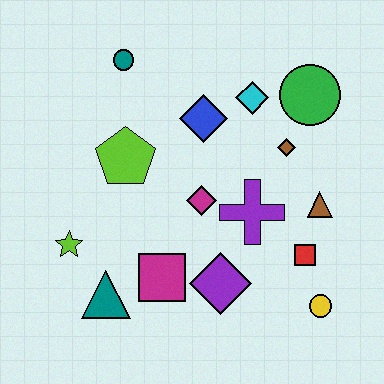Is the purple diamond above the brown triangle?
No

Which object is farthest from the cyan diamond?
The teal triangle is farthest from the cyan diamond.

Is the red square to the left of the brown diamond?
No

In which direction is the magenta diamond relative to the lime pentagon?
The magenta diamond is to the right of the lime pentagon.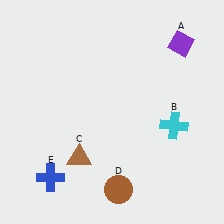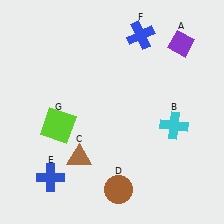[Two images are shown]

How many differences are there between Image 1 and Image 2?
There are 2 differences between the two images.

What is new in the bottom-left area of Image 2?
A lime square (G) was added in the bottom-left area of Image 2.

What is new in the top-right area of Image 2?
A blue cross (F) was added in the top-right area of Image 2.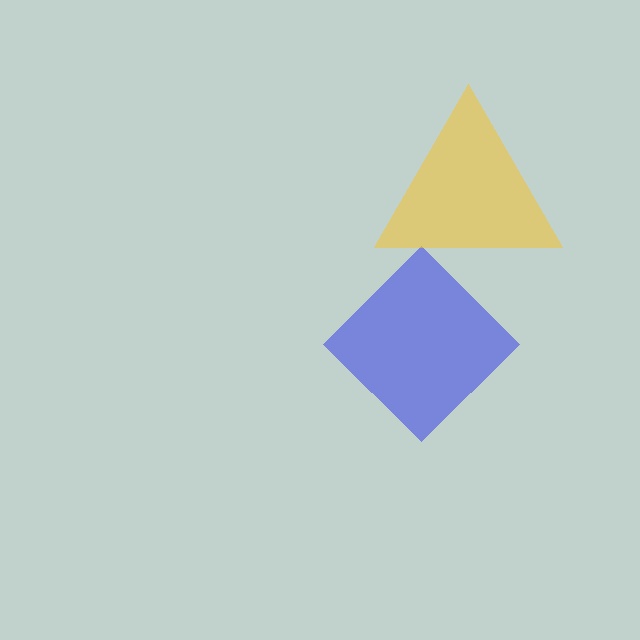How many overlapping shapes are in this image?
There are 2 overlapping shapes in the image.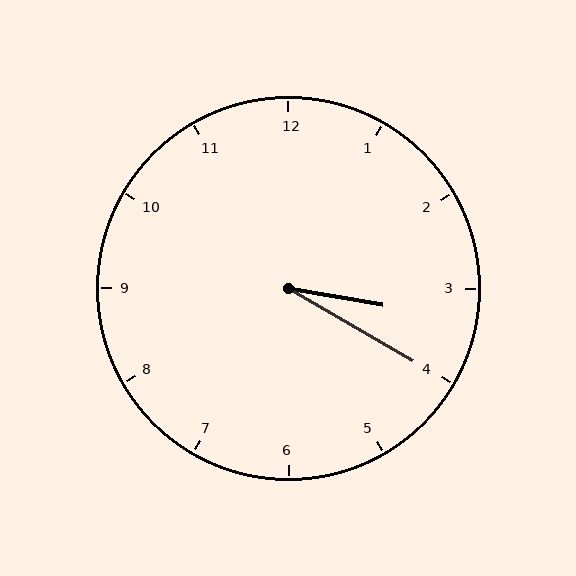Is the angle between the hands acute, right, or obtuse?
It is acute.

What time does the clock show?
3:20.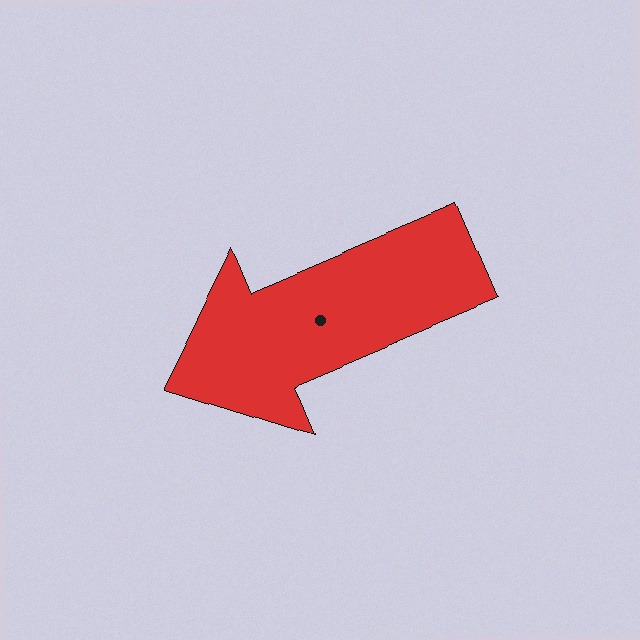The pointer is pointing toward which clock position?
Roughly 8 o'clock.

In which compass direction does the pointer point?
Southwest.